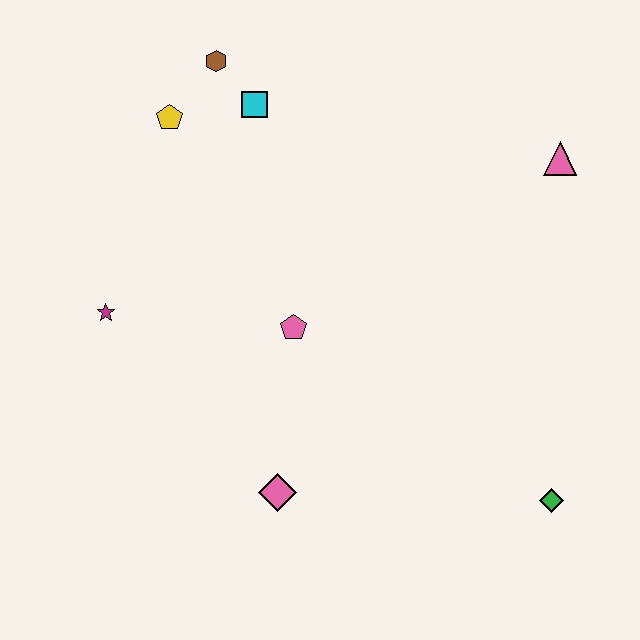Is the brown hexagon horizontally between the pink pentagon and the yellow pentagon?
Yes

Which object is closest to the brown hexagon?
The cyan square is closest to the brown hexagon.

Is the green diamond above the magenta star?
No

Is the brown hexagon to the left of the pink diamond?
Yes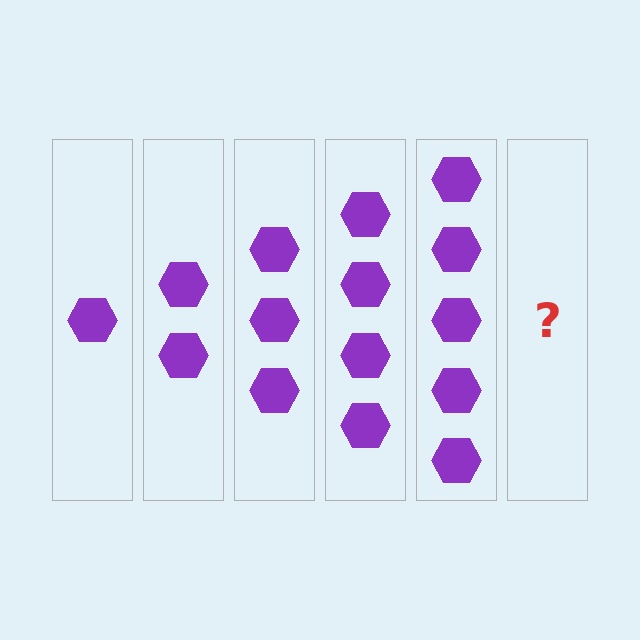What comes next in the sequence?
The next element should be 6 hexagons.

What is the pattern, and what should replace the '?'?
The pattern is that each step adds one more hexagon. The '?' should be 6 hexagons.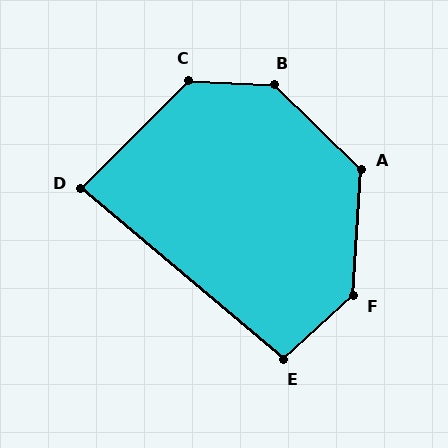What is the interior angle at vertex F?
Approximately 136 degrees (obtuse).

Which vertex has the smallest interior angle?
D, at approximately 85 degrees.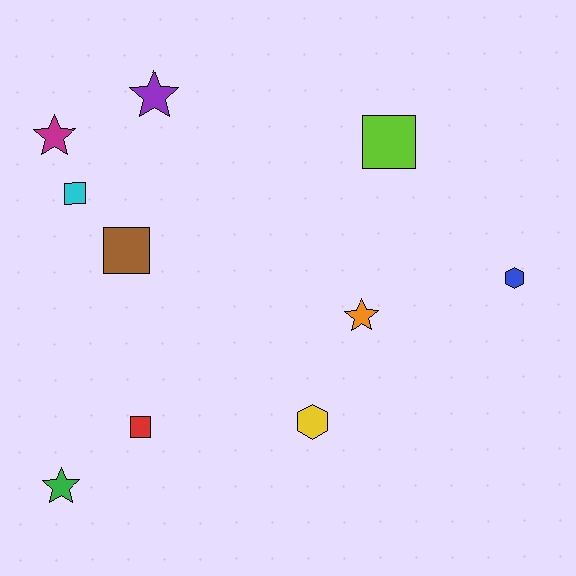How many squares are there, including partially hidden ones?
There are 4 squares.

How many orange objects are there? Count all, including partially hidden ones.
There is 1 orange object.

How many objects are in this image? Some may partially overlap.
There are 10 objects.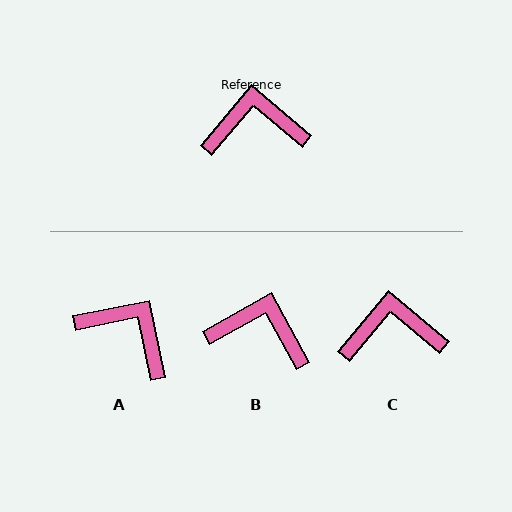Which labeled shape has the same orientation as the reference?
C.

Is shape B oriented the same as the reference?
No, it is off by about 21 degrees.